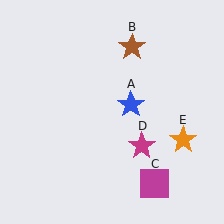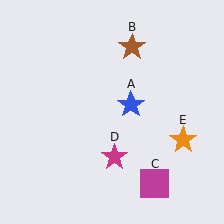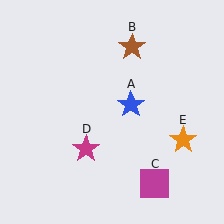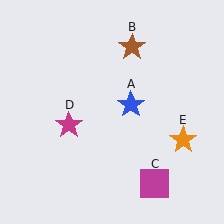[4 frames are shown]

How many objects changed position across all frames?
1 object changed position: magenta star (object D).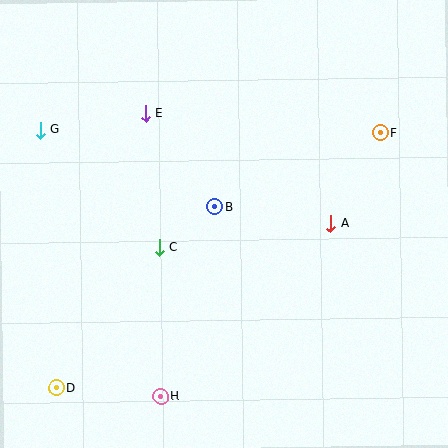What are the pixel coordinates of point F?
Point F is at (380, 132).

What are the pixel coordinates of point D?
Point D is at (56, 388).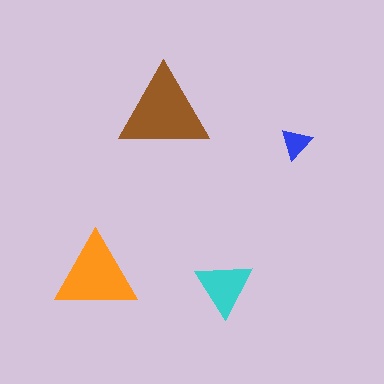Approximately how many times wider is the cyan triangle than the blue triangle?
About 2 times wider.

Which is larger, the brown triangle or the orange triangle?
The brown one.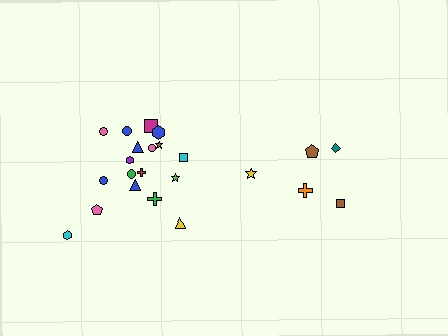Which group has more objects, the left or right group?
The left group.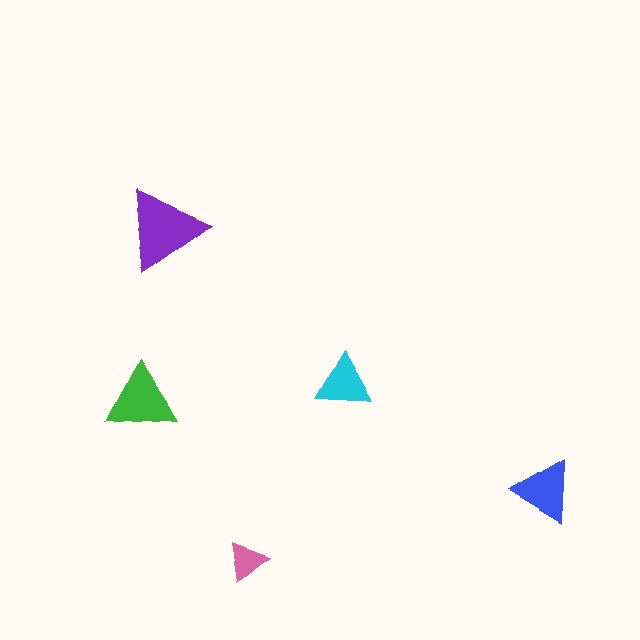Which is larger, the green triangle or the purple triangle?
The purple one.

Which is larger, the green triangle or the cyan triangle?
The green one.